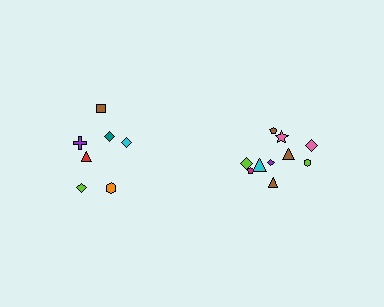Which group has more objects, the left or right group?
The right group.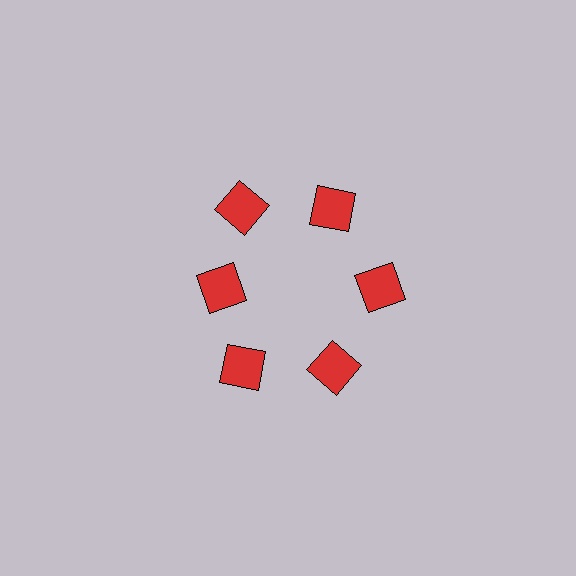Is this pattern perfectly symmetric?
No. The 6 red squares are arranged in a ring, but one element near the 9 o'clock position is pulled inward toward the center, breaking the 6-fold rotational symmetry.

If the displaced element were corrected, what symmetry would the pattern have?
It would have 6-fold rotational symmetry — the pattern would map onto itself every 60 degrees.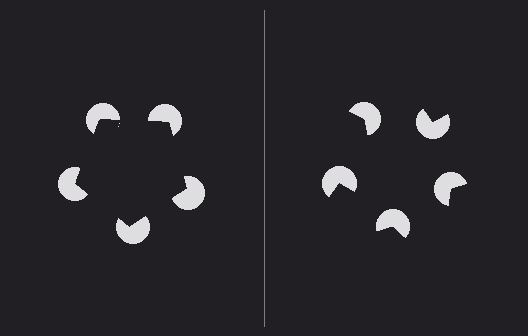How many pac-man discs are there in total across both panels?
10 — 5 on each side.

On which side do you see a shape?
An illusory pentagon appears on the left side. On the right side the wedge cuts are rotated, so no coherent shape forms.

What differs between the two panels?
The pac-man discs are positioned identically on both sides; only the wedge orientations differ. On the left they align to a pentagon; on the right they are misaligned.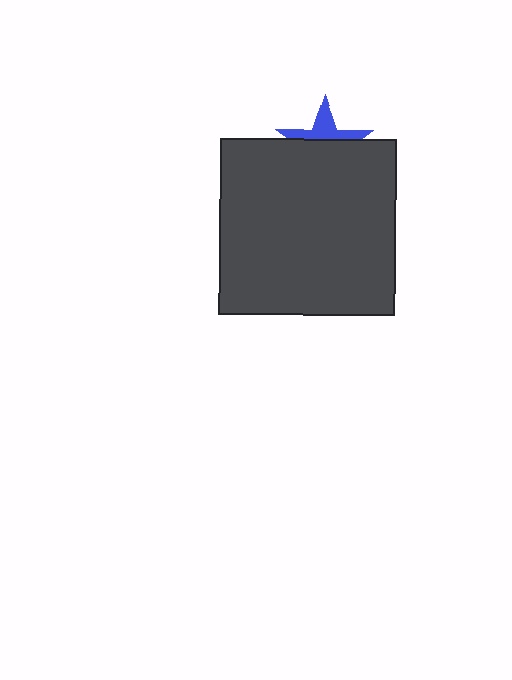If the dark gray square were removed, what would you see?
You would see the complete blue star.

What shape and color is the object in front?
The object in front is a dark gray square.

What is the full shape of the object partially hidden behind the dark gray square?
The partially hidden object is a blue star.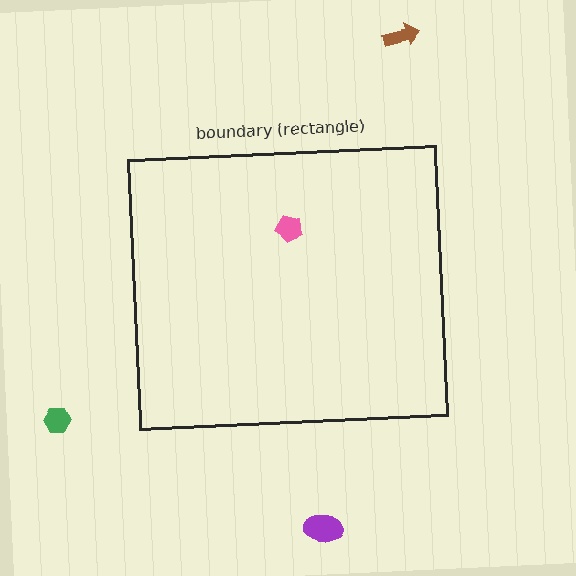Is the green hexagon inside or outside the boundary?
Outside.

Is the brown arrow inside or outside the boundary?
Outside.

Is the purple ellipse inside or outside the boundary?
Outside.